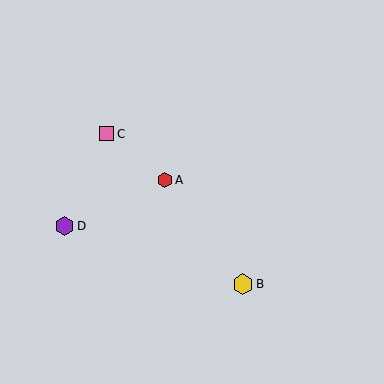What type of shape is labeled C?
Shape C is a pink square.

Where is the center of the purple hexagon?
The center of the purple hexagon is at (64, 226).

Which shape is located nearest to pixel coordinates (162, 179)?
The red hexagon (labeled A) at (165, 180) is nearest to that location.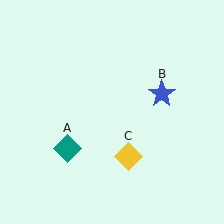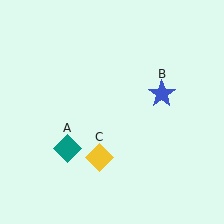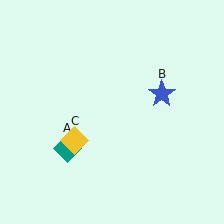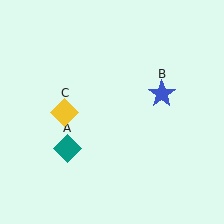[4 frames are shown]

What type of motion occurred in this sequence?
The yellow diamond (object C) rotated clockwise around the center of the scene.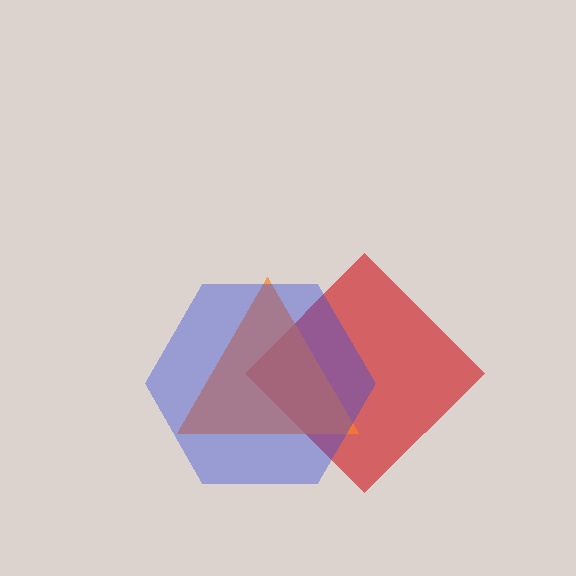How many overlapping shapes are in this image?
There are 3 overlapping shapes in the image.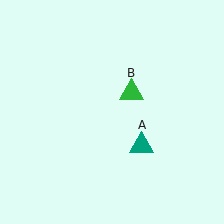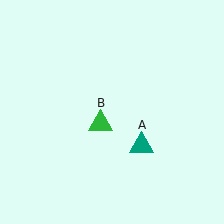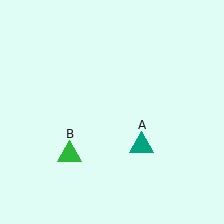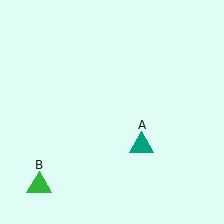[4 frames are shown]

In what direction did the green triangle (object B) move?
The green triangle (object B) moved down and to the left.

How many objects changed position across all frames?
1 object changed position: green triangle (object B).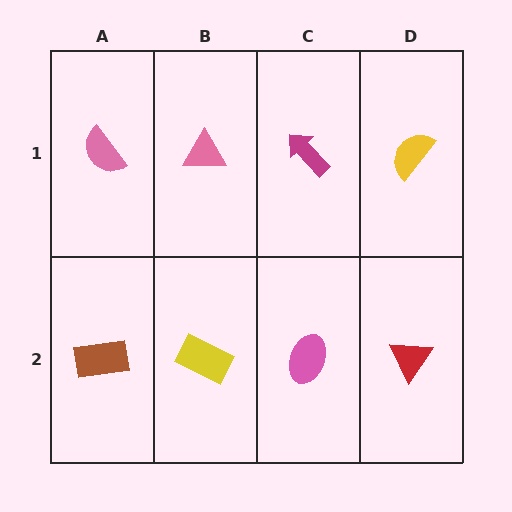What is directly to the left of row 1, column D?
A magenta arrow.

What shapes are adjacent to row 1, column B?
A yellow rectangle (row 2, column B), a pink semicircle (row 1, column A), a magenta arrow (row 1, column C).